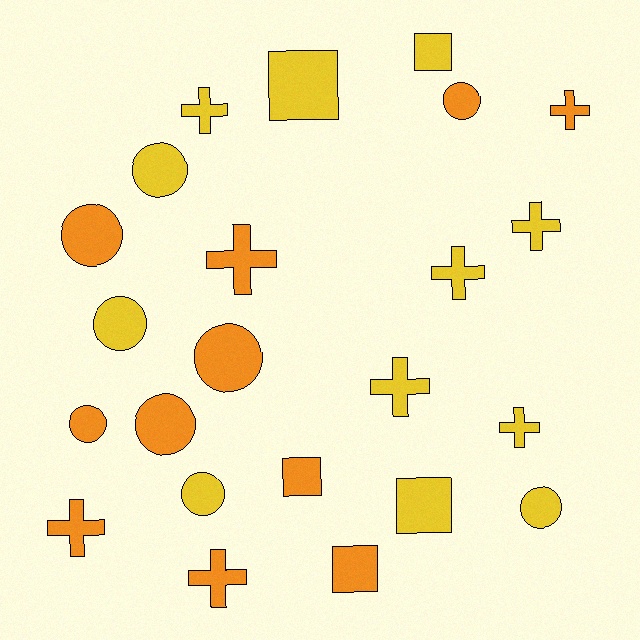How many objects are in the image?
There are 23 objects.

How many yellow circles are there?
There are 4 yellow circles.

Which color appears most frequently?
Yellow, with 12 objects.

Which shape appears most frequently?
Cross, with 9 objects.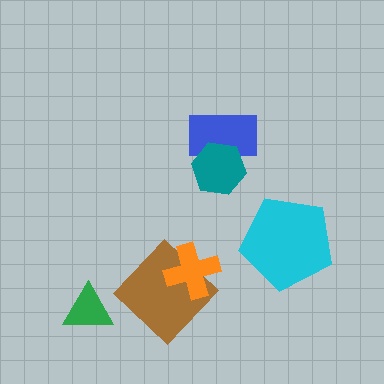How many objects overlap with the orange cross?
1 object overlaps with the orange cross.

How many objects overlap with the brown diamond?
1 object overlaps with the brown diamond.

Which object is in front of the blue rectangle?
The teal hexagon is in front of the blue rectangle.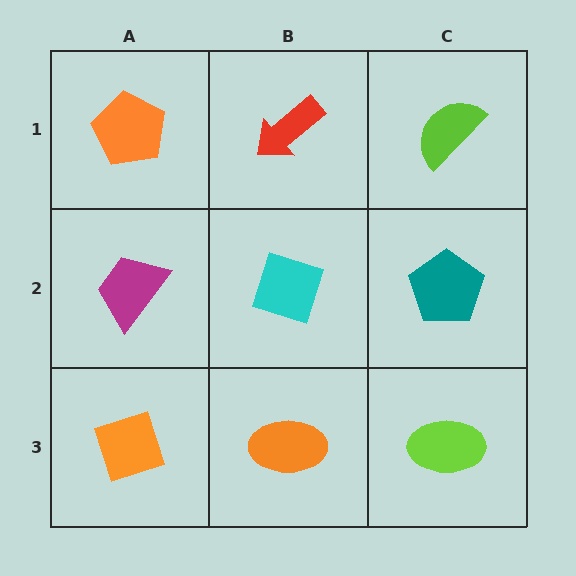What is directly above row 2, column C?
A lime semicircle.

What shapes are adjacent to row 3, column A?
A magenta trapezoid (row 2, column A), an orange ellipse (row 3, column B).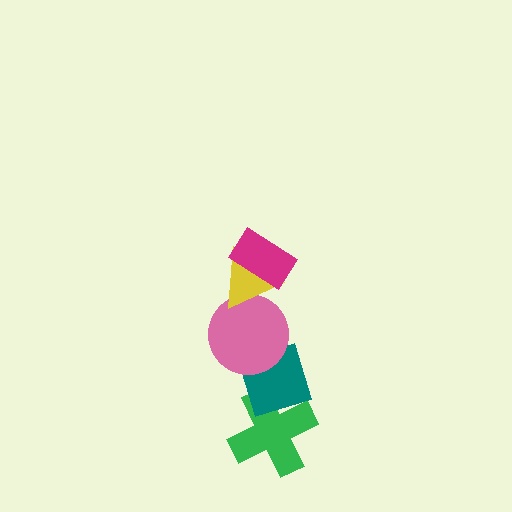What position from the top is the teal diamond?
The teal diamond is 4th from the top.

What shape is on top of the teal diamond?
The pink circle is on top of the teal diamond.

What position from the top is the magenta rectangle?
The magenta rectangle is 1st from the top.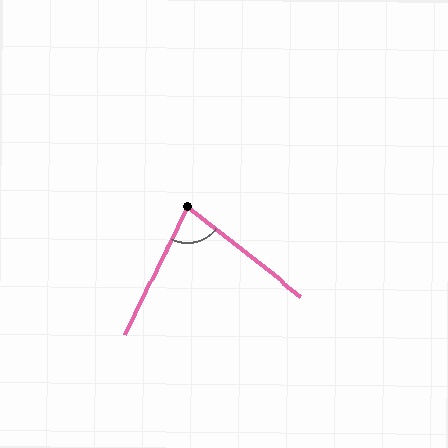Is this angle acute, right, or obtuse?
It is acute.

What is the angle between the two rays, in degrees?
Approximately 77 degrees.